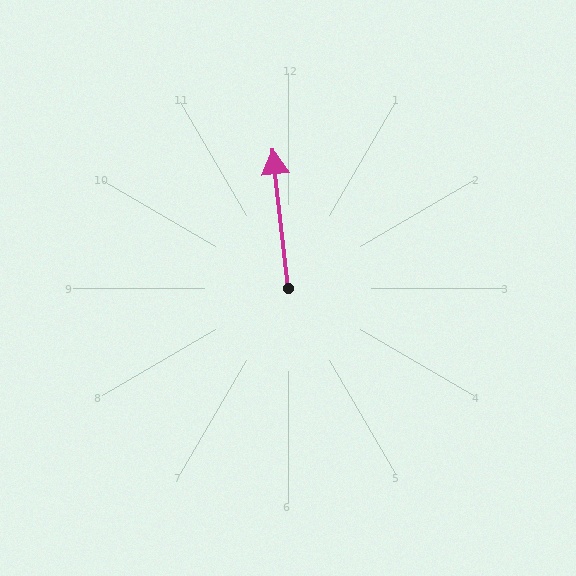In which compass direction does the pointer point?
North.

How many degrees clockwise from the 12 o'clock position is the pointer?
Approximately 354 degrees.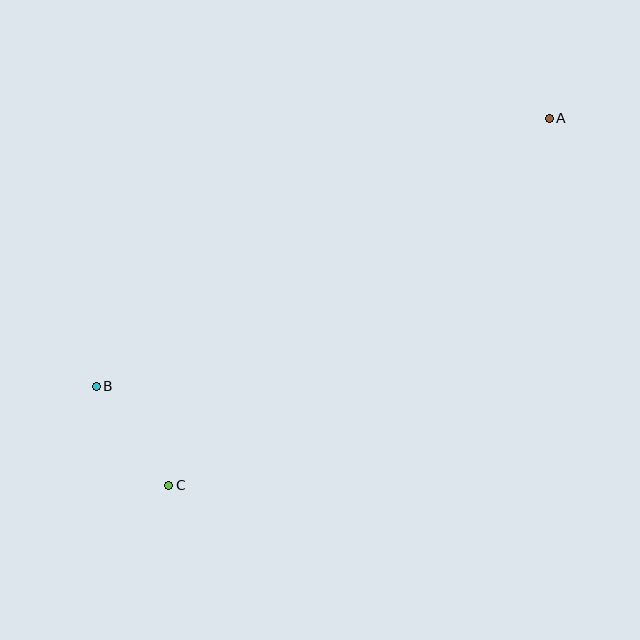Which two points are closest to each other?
Points B and C are closest to each other.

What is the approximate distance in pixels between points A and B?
The distance between A and B is approximately 526 pixels.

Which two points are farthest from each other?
Points A and C are farthest from each other.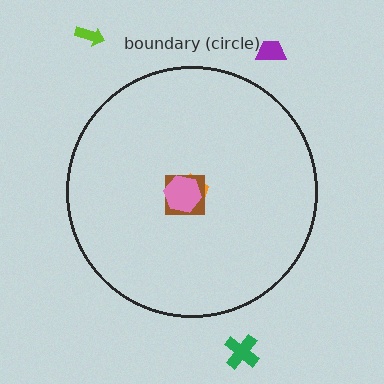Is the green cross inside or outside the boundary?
Outside.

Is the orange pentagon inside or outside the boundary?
Inside.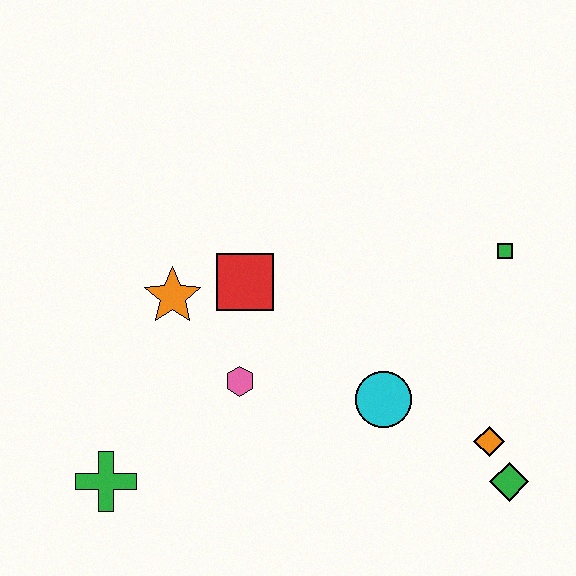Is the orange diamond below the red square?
Yes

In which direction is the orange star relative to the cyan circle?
The orange star is to the left of the cyan circle.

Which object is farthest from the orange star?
The green diamond is farthest from the orange star.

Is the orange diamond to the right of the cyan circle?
Yes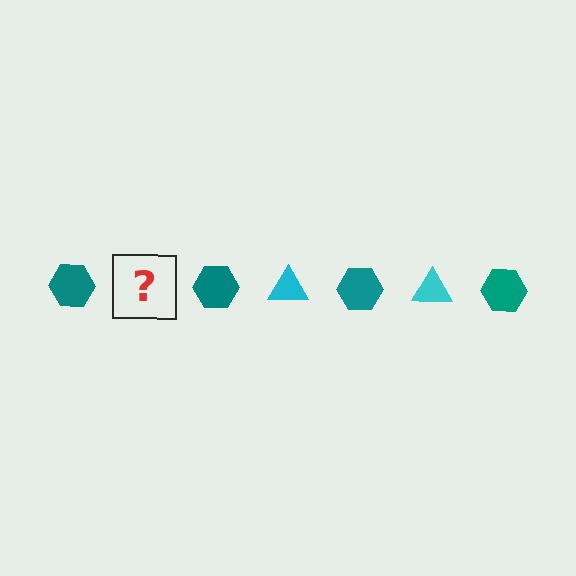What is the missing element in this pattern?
The missing element is a cyan triangle.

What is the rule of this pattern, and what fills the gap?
The rule is that the pattern alternates between teal hexagon and cyan triangle. The gap should be filled with a cyan triangle.